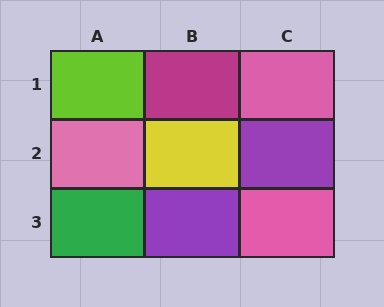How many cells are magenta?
1 cell is magenta.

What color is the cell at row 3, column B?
Purple.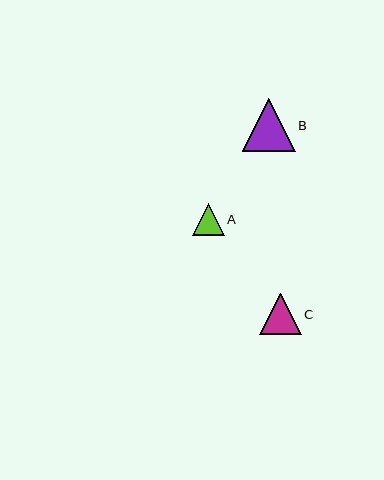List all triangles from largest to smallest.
From largest to smallest: B, C, A.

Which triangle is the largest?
Triangle B is the largest with a size of approximately 53 pixels.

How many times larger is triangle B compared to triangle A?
Triangle B is approximately 1.6 times the size of triangle A.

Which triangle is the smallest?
Triangle A is the smallest with a size of approximately 32 pixels.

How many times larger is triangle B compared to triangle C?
Triangle B is approximately 1.3 times the size of triangle C.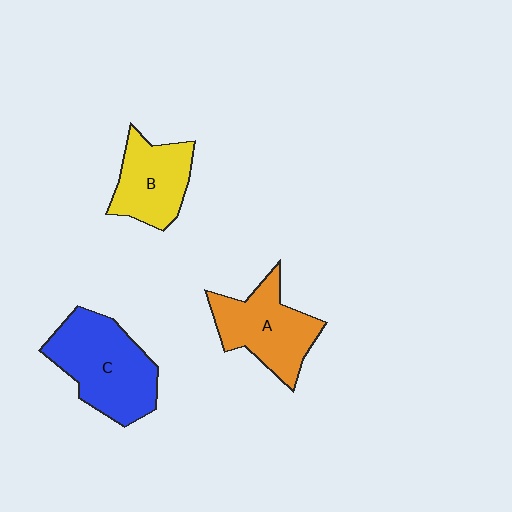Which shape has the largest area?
Shape C (blue).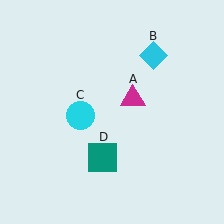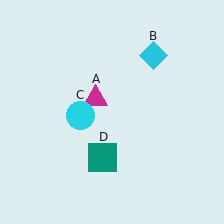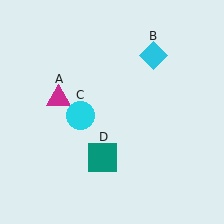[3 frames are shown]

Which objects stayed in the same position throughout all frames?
Cyan diamond (object B) and cyan circle (object C) and teal square (object D) remained stationary.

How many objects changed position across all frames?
1 object changed position: magenta triangle (object A).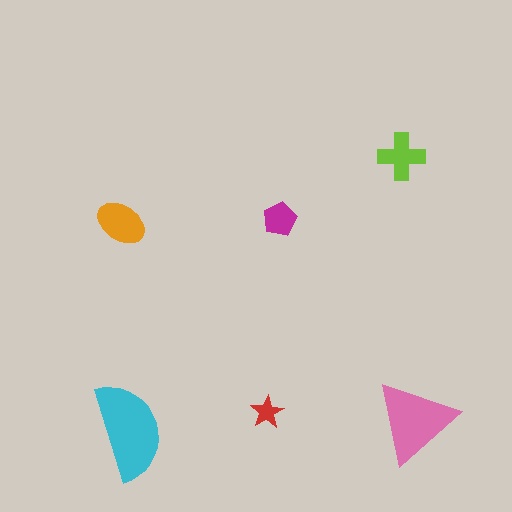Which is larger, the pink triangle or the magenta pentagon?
The pink triangle.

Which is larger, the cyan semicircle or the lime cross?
The cyan semicircle.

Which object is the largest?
The cyan semicircle.